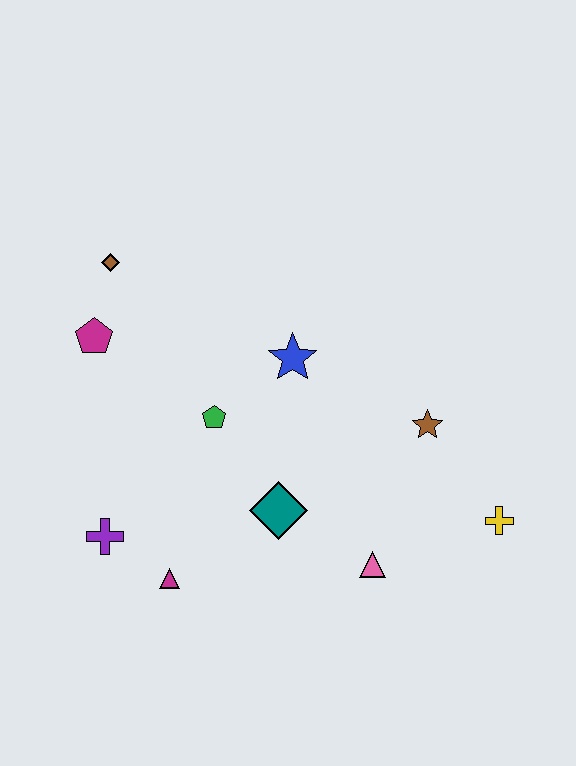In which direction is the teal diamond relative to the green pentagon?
The teal diamond is below the green pentagon.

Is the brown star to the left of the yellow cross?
Yes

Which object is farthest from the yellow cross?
The brown diamond is farthest from the yellow cross.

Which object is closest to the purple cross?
The magenta triangle is closest to the purple cross.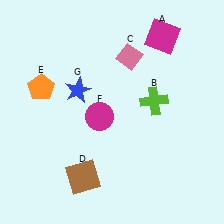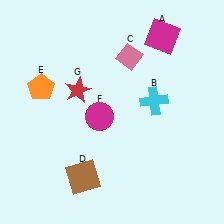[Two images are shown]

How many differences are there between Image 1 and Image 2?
There are 2 differences between the two images.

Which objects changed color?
B changed from lime to cyan. G changed from blue to red.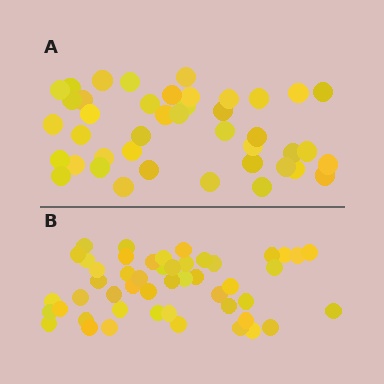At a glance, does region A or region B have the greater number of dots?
Region B (the bottom region) has more dots.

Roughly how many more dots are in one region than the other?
Region B has roughly 8 or so more dots than region A.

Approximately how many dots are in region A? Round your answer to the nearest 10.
About 40 dots. (The exact count is 42, which rounds to 40.)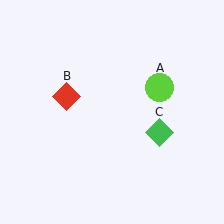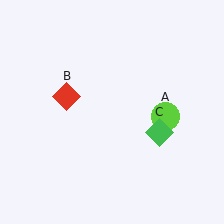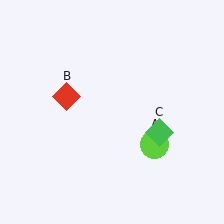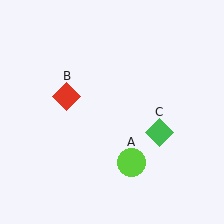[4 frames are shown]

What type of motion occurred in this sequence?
The lime circle (object A) rotated clockwise around the center of the scene.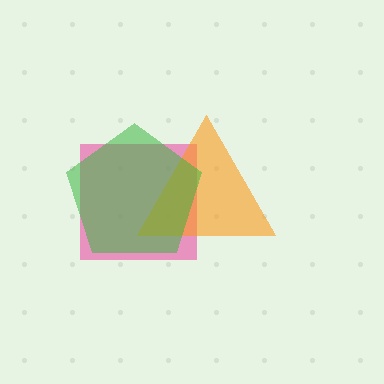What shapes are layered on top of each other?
The layered shapes are: a pink square, an orange triangle, a green pentagon.